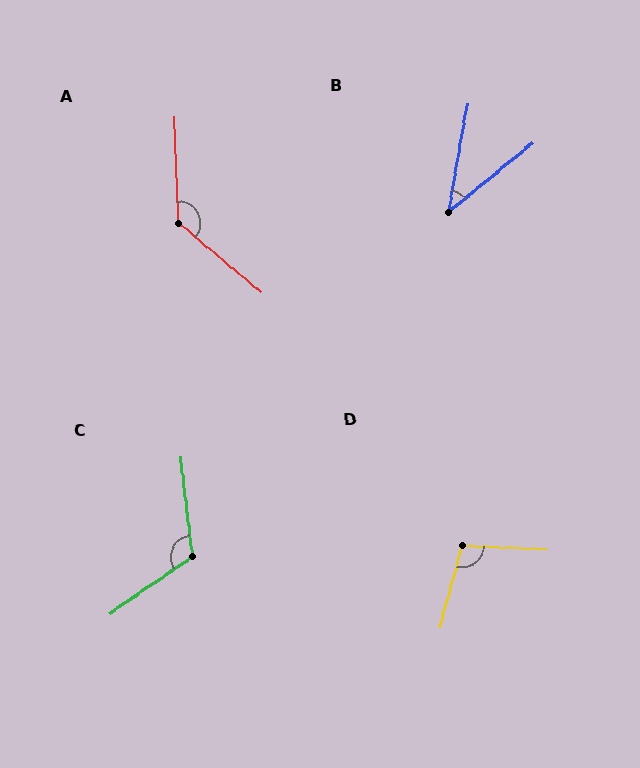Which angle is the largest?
A, at approximately 132 degrees.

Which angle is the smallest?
B, at approximately 41 degrees.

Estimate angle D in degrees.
Approximately 102 degrees.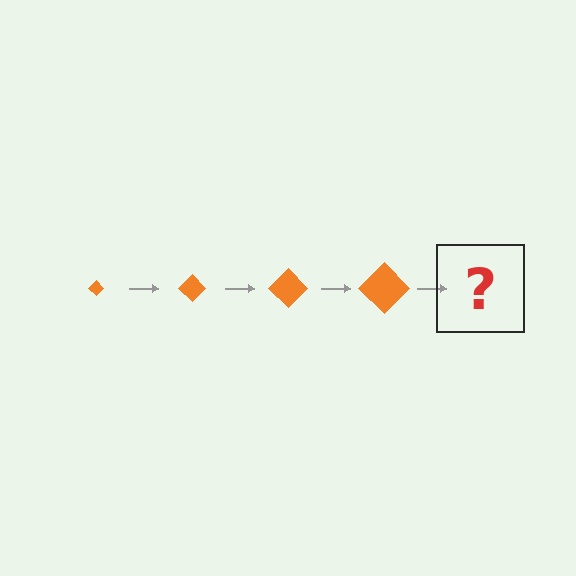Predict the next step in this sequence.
The next step is an orange diamond, larger than the previous one.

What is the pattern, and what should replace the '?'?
The pattern is that the diamond gets progressively larger each step. The '?' should be an orange diamond, larger than the previous one.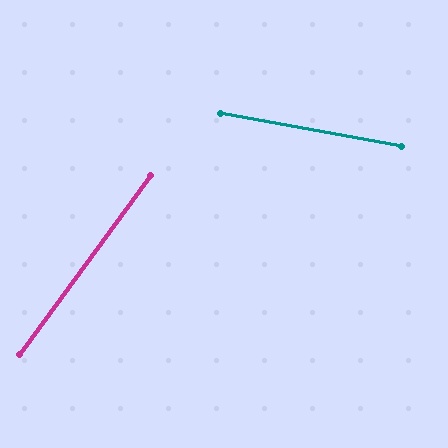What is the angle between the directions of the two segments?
Approximately 64 degrees.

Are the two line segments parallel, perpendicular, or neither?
Neither parallel nor perpendicular — they differ by about 64°.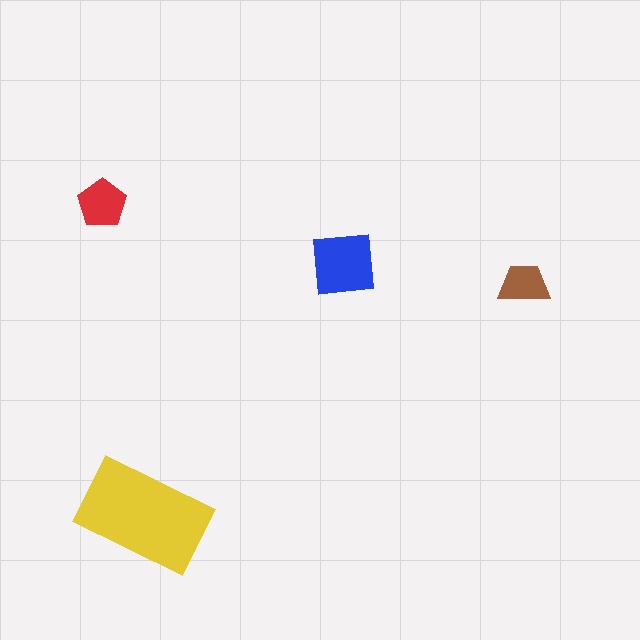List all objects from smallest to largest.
The brown trapezoid, the red pentagon, the blue square, the yellow rectangle.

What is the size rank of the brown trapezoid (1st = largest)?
4th.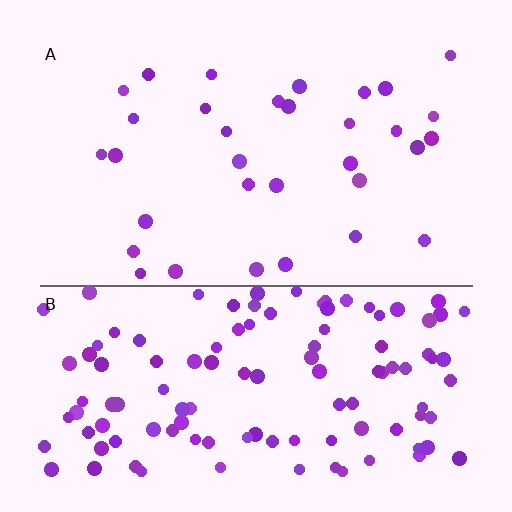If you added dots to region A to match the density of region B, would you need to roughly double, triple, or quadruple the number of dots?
Approximately quadruple.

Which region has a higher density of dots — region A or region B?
B (the bottom).